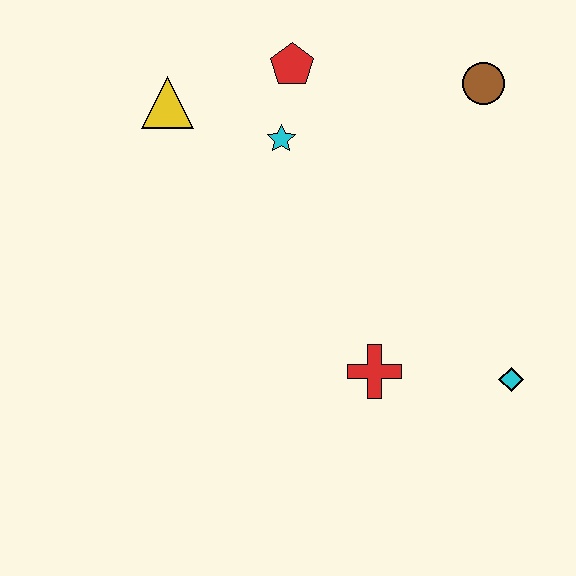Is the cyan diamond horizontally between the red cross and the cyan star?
No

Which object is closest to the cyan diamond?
The red cross is closest to the cyan diamond.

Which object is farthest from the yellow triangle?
The cyan diamond is farthest from the yellow triangle.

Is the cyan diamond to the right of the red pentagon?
Yes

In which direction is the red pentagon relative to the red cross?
The red pentagon is above the red cross.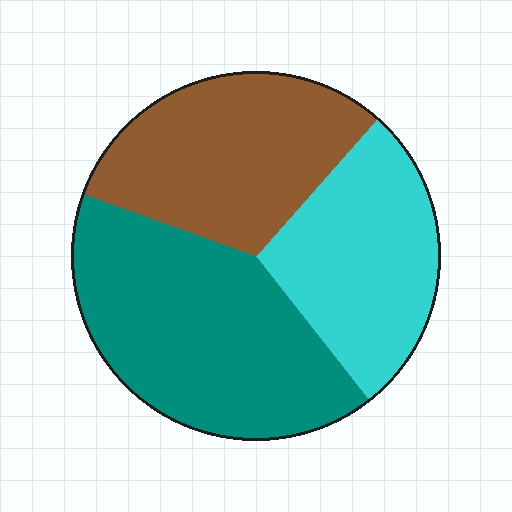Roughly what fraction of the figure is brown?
Brown covers roughly 30% of the figure.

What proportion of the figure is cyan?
Cyan covers about 30% of the figure.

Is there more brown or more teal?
Teal.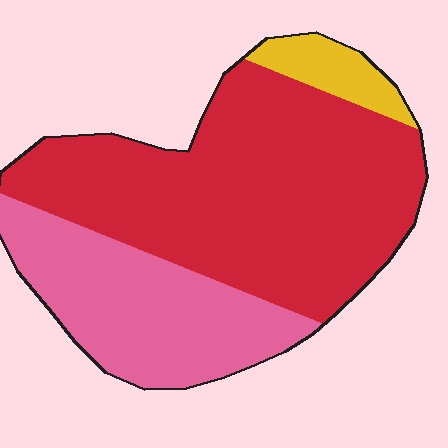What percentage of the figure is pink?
Pink covers 31% of the figure.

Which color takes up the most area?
Red, at roughly 60%.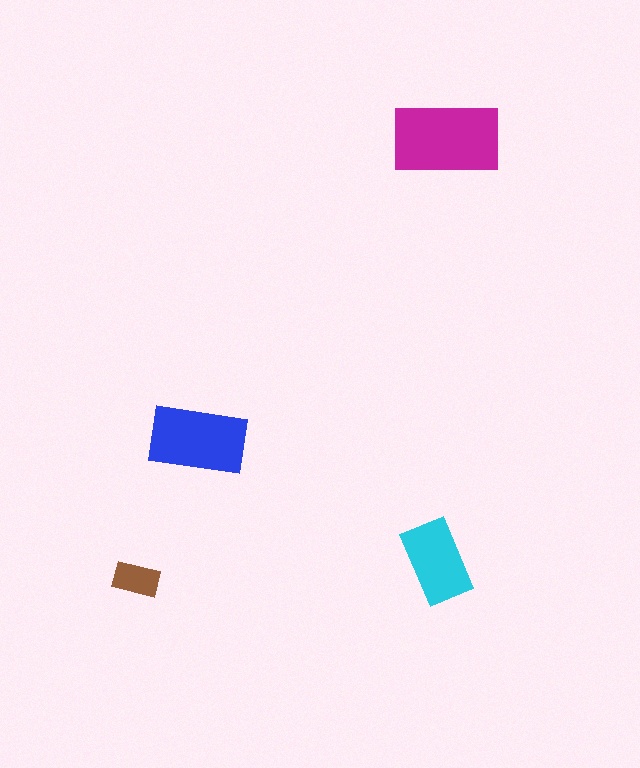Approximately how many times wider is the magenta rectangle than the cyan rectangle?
About 1.5 times wider.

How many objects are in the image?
There are 4 objects in the image.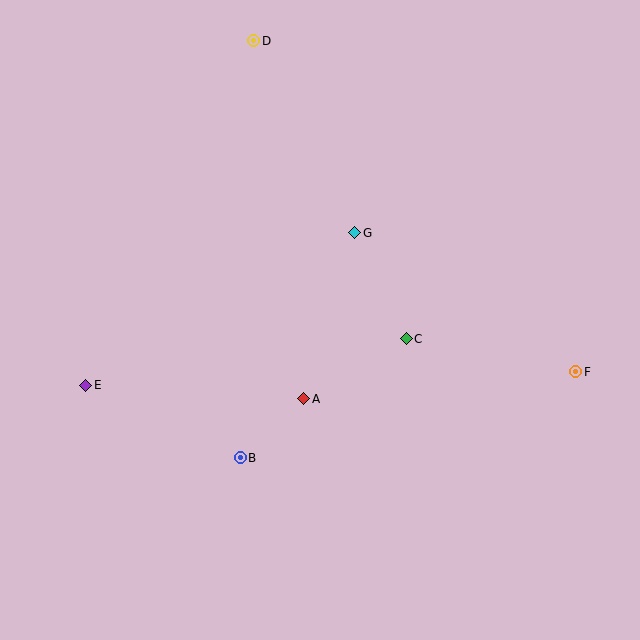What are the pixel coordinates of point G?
Point G is at (355, 233).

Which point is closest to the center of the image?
Point A at (304, 399) is closest to the center.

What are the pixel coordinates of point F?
Point F is at (576, 372).